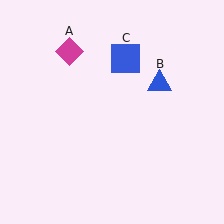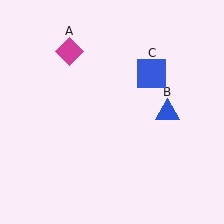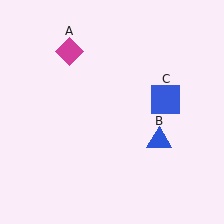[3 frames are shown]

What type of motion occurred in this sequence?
The blue triangle (object B), blue square (object C) rotated clockwise around the center of the scene.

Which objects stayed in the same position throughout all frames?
Magenta diamond (object A) remained stationary.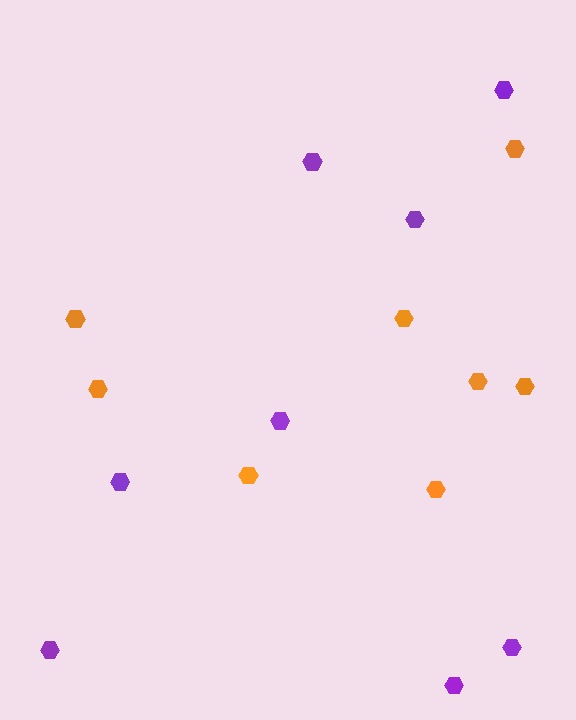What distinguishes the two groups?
There are 2 groups: one group of orange hexagons (8) and one group of purple hexagons (8).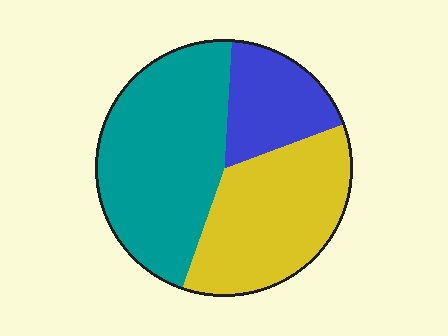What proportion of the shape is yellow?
Yellow takes up about three eighths (3/8) of the shape.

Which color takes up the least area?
Blue, at roughly 20%.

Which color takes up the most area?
Teal, at roughly 45%.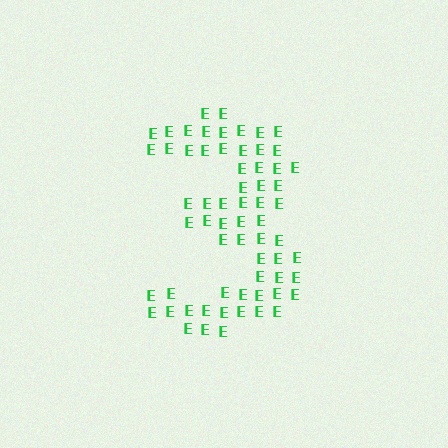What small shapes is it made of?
It is made of small letter E's.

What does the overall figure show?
The overall figure shows the digit 3.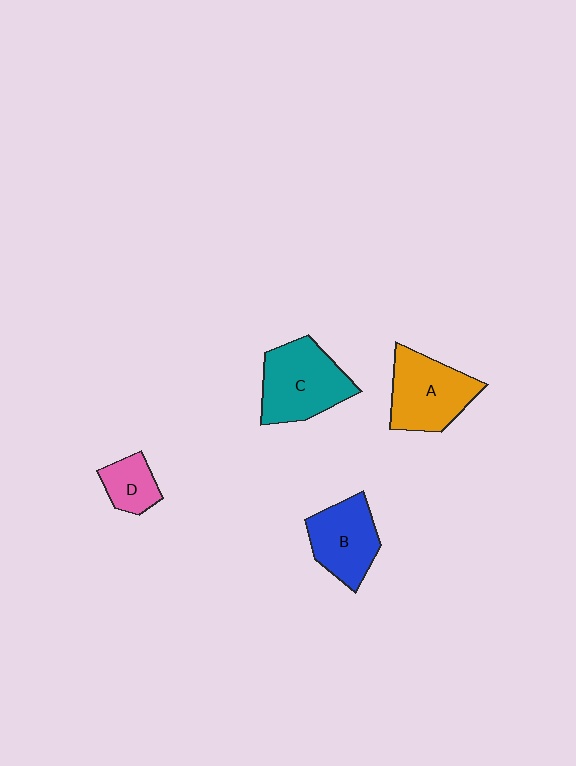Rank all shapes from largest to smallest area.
From largest to smallest: C (teal), A (orange), B (blue), D (pink).